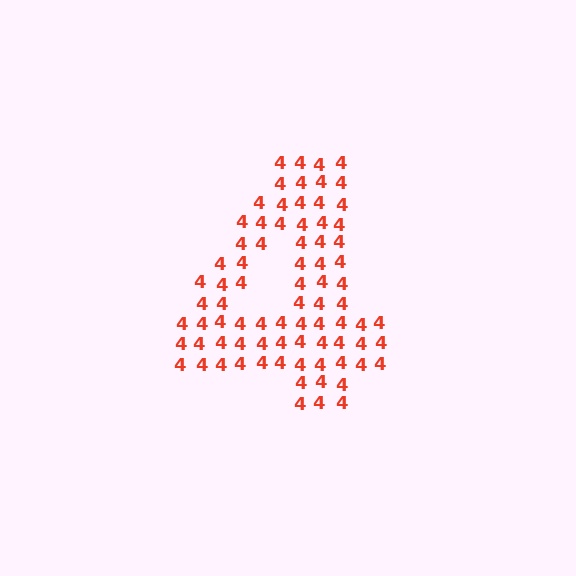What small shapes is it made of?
It is made of small digit 4's.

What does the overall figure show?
The overall figure shows the digit 4.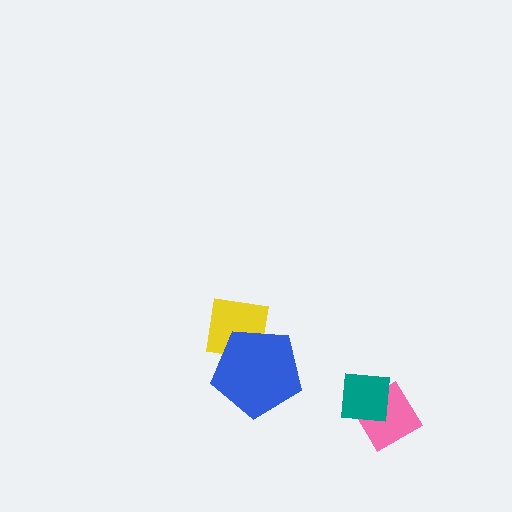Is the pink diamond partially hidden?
Yes, it is partially covered by another shape.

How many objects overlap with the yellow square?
1 object overlaps with the yellow square.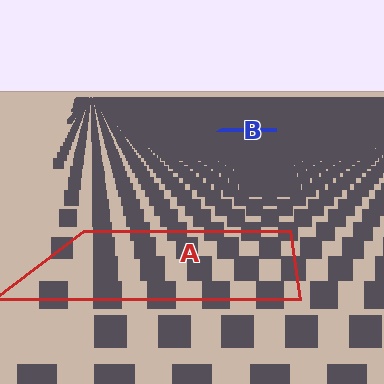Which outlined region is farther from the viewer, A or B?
Region B is farther from the viewer — the texture elements inside it appear smaller and more densely packed.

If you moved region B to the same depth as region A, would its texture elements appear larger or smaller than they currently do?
They would appear larger. At a closer depth, the same texture elements are projected at a bigger on-screen size.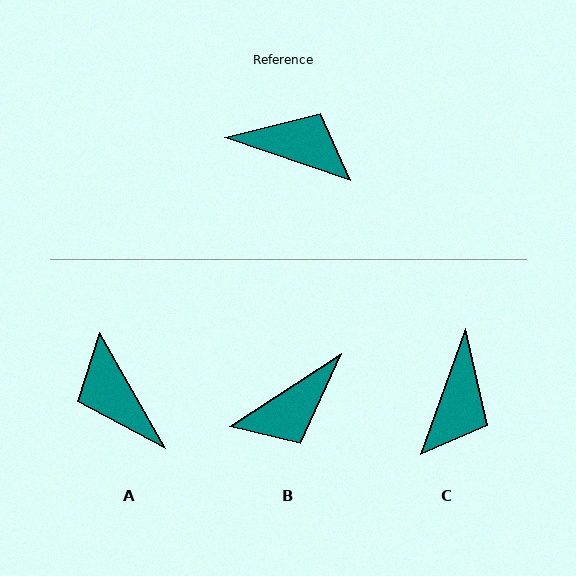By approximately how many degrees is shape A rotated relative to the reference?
Approximately 138 degrees counter-clockwise.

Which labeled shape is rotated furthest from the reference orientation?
A, about 138 degrees away.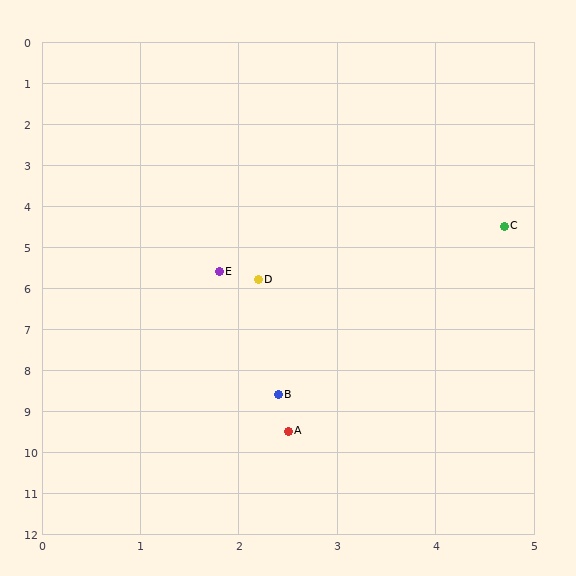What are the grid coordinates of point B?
Point B is at approximately (2.4, 8.6).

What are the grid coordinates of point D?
Point D is at approximately (2.2, 5.8).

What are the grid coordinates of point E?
Point E is at approximately (1.8, 5.6).